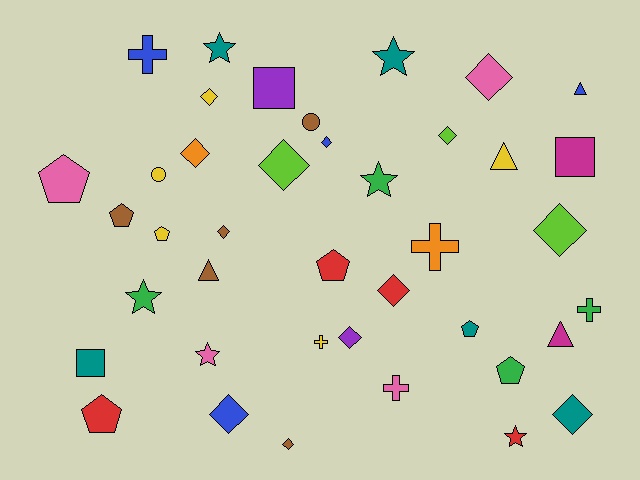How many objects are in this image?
There are 40 objects.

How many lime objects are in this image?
There are 3 lime objects.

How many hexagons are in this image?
There are no hexagons.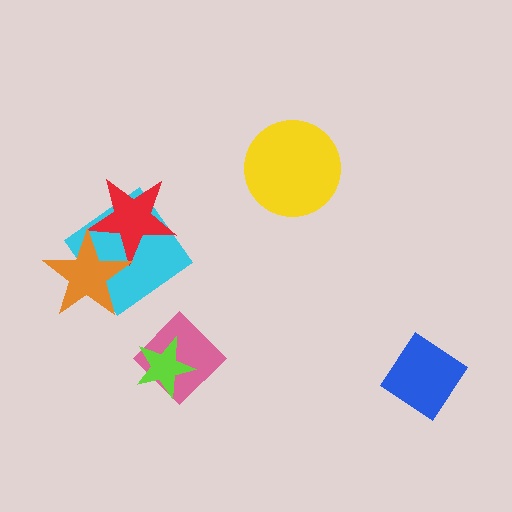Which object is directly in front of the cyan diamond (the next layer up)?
The red star is directly in front of the cyan diamond.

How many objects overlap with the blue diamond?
0 objects overlap with the blue diamond.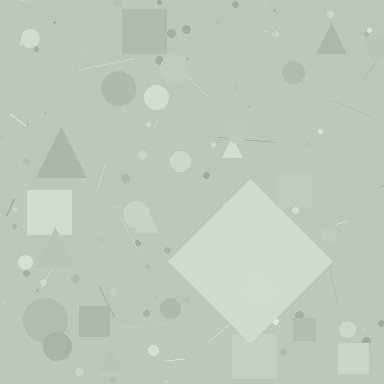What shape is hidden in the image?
A diamond is hidden in the image.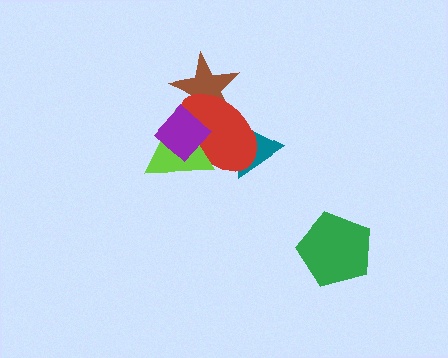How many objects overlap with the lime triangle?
3 objects overlap with the lime triangle.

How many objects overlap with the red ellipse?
4 objects overlap with the red ellipse.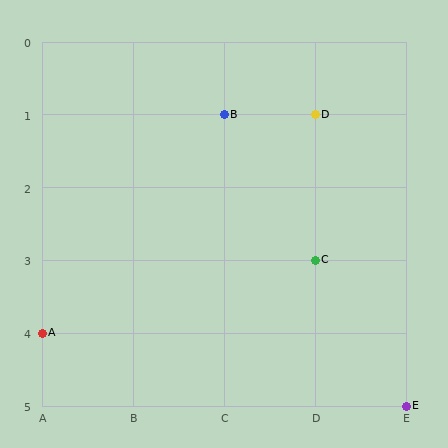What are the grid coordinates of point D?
Point D is at grid coordinates (D, 1).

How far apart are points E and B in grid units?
Points E and B are 2 columns and 4 rows apart (about 4.5 grid units diagonally).